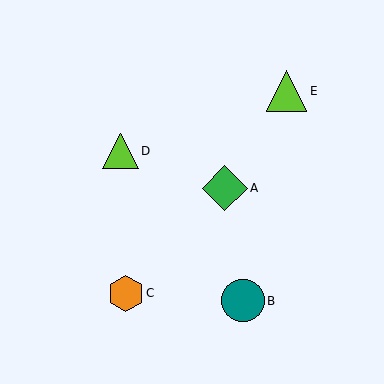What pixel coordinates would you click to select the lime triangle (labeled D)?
Click at (120, 151) to select the lime triangle D.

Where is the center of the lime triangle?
The center of the lime triangle is at (120, 151).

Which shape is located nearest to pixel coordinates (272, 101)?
The lime triangle (labeled E) at (286, 91) is nearest to that location.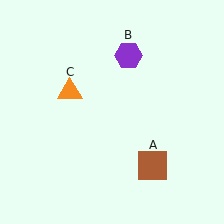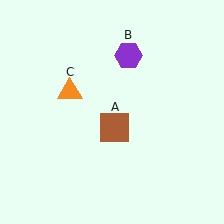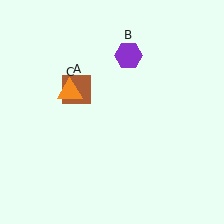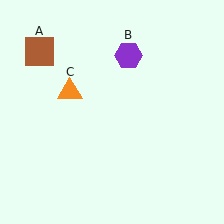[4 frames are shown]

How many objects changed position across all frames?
1 object changed position: brown square (object A).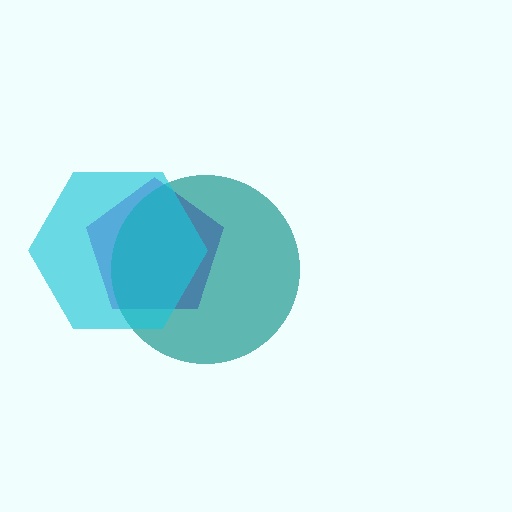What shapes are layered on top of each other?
The layered shapes are: a purple pentagon, a teal circle, a cyan hexagon.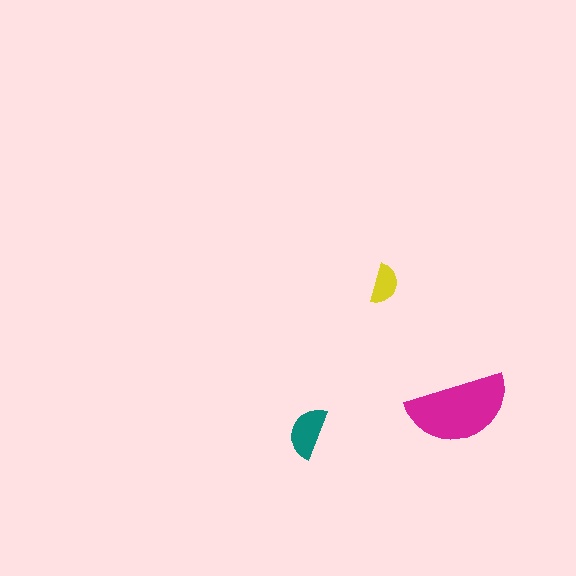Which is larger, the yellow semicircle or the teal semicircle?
The teal one.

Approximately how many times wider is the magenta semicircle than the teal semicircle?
About 2 times wider.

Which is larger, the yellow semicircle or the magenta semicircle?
The magenta one.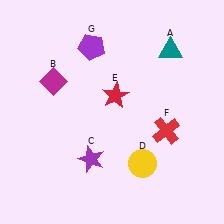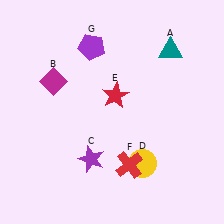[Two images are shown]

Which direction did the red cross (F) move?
The red cross (F) moved left.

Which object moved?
The red cross (F) moved left.